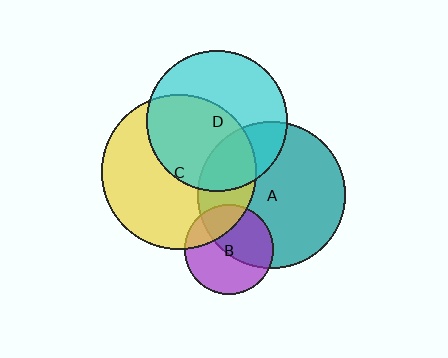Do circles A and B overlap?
Yes.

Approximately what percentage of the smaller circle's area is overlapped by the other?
Approximately 50%.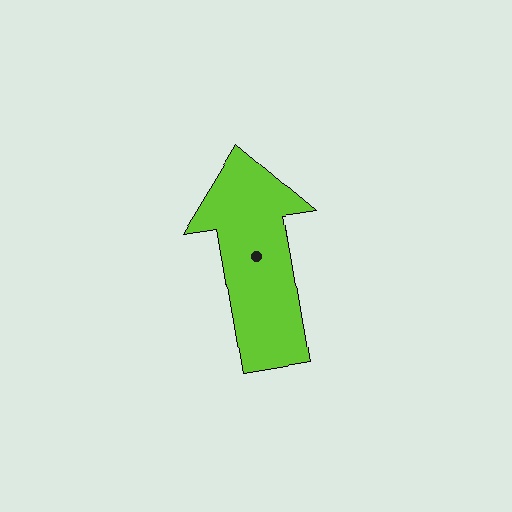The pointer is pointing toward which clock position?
Roughly 12 o'clock.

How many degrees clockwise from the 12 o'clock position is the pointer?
Approximately 350 degrees.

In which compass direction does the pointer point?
North.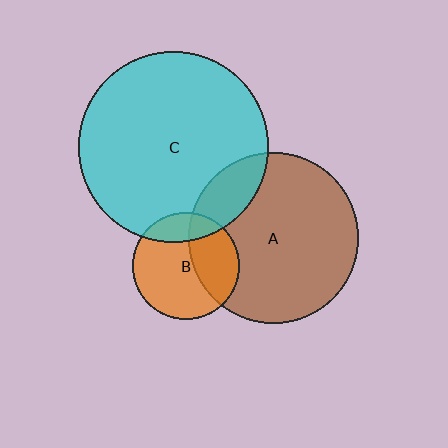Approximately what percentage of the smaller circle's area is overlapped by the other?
Approximately 35%.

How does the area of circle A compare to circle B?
Approximately 2.5 times.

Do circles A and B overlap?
Yes.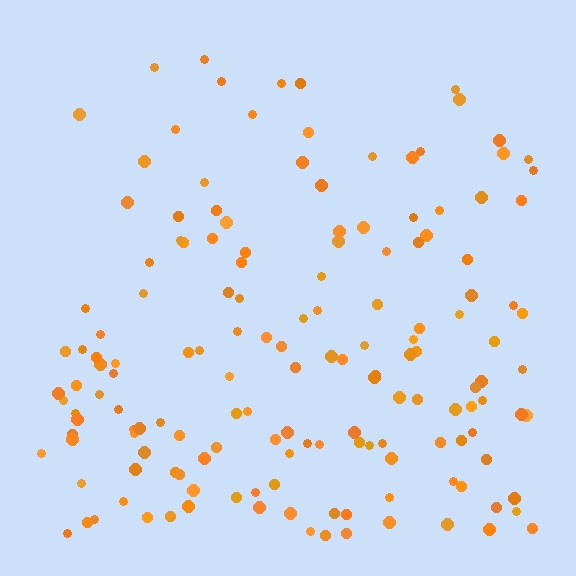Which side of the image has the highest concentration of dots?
The bottom.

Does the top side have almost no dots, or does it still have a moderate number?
Still a moderate number, just noticeably fewer than the bottom.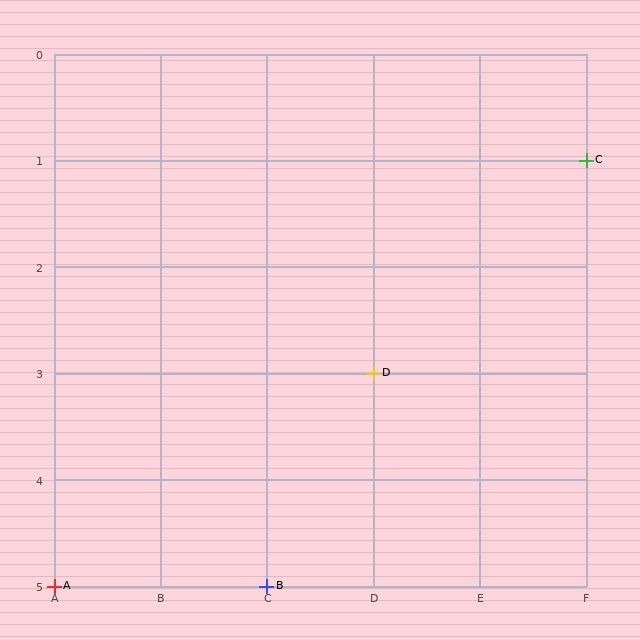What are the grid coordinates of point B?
Point B is at grid coordinates (C, 5).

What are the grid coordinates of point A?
Point A is at grid coordinates (A, 5).